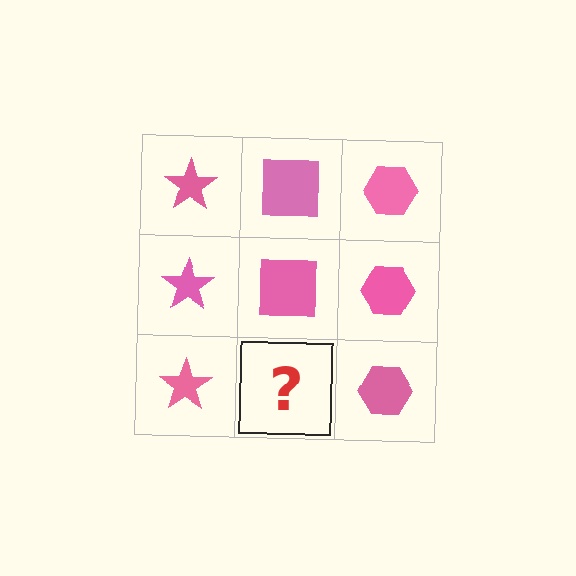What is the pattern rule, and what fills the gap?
The rule is that each column has a consistent shape. The gap should be filled with a pink square.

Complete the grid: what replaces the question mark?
The question mark should be replaced with a pink square.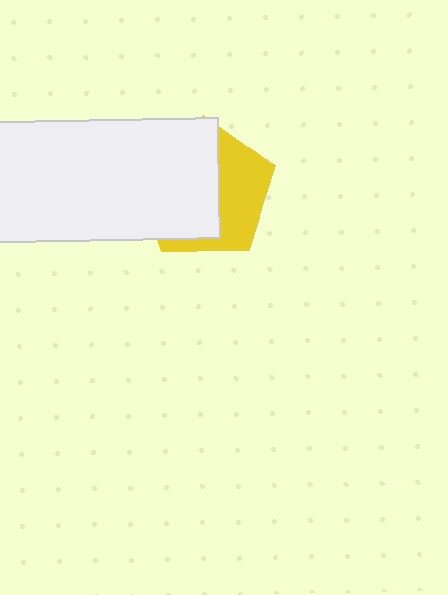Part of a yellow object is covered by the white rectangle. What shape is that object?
It is a pentagon.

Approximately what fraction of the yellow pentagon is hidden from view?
Roughly 59% of the yellow pentagon is hidden behind the white rectangle.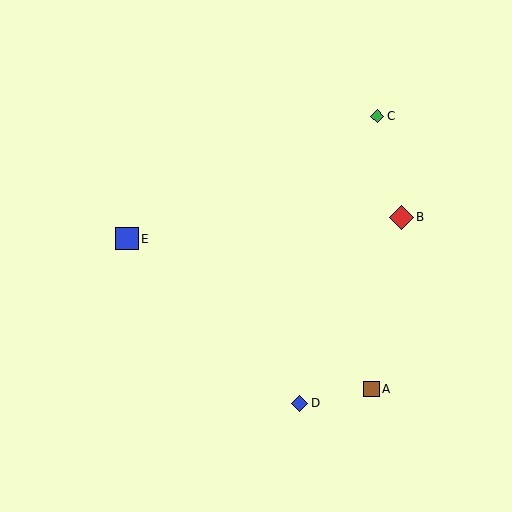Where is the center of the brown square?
The center of the brown square is at (371, 389).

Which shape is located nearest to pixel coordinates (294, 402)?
The blue diamond (labeled D) at (300, 403) is nearest to that location.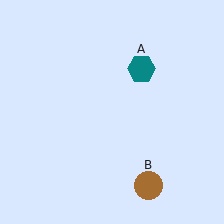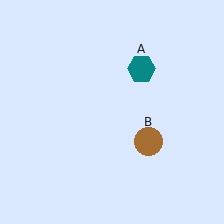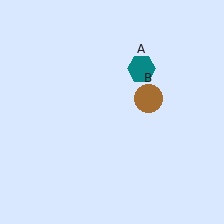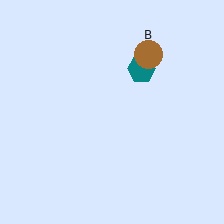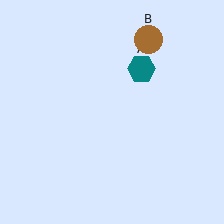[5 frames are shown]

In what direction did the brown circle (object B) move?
The brown circle (object B) moved up.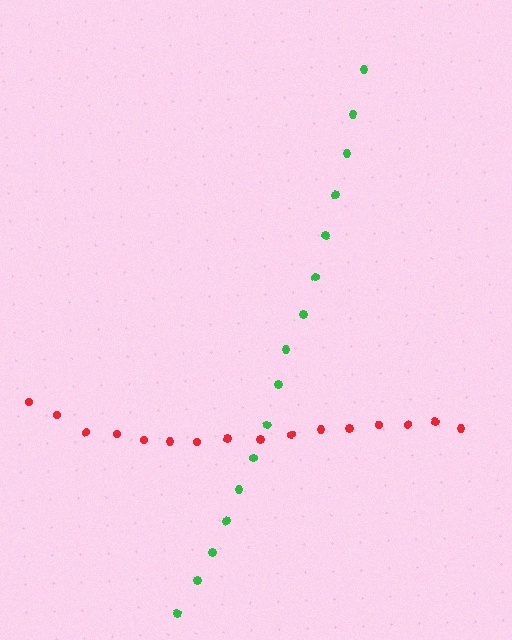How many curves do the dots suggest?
There are 2 distinct paths.